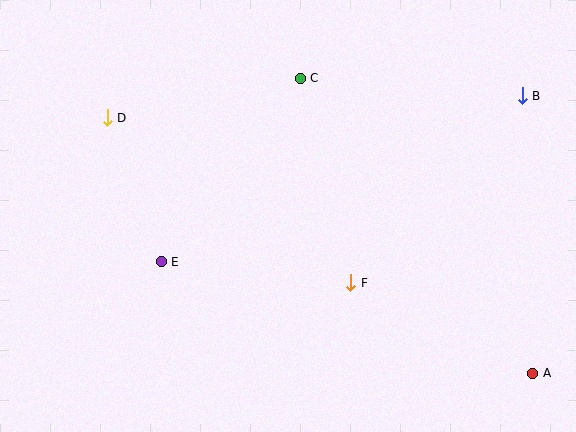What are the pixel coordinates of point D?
Point D is at (107, 118).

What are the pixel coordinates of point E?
Point E is at (161, 262).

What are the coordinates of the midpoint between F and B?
The midpoint between F and B is at (437, 189).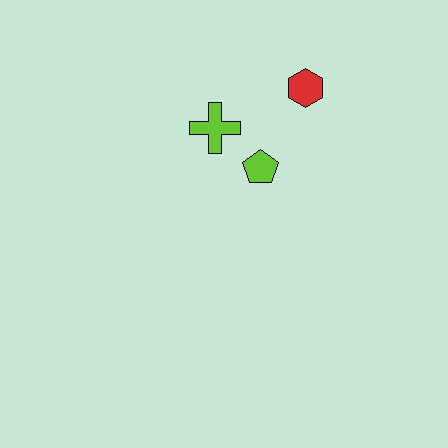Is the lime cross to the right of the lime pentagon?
No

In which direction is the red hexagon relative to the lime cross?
The red hexagon is to the right of the lime cross.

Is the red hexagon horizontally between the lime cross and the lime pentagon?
No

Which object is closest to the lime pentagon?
The lime cross is closest to the lime pentagon.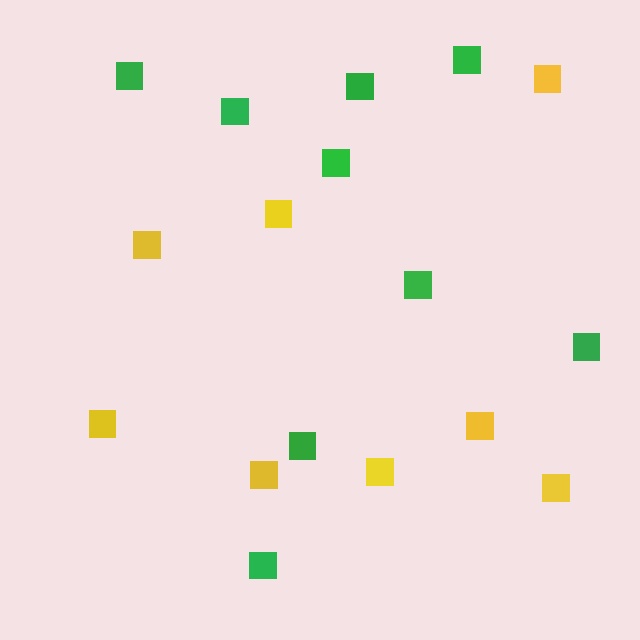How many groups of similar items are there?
There are 2 groups: one group of yellow squares (8) and one group of green squares (9).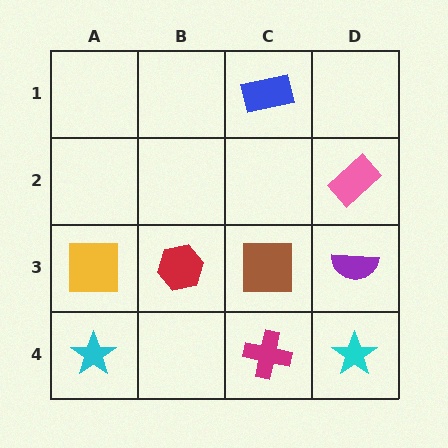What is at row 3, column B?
A red hexagon.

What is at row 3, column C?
A brown square.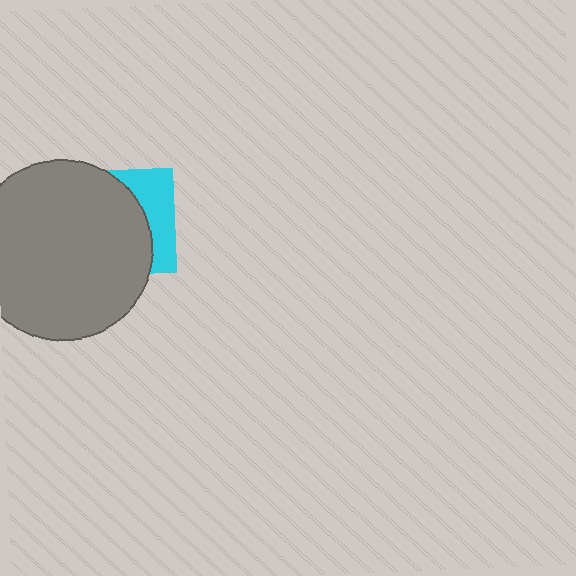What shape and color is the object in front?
The object in front is a gray circle.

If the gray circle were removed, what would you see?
You would see the complete cyan square.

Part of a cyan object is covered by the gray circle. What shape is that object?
It is a square.